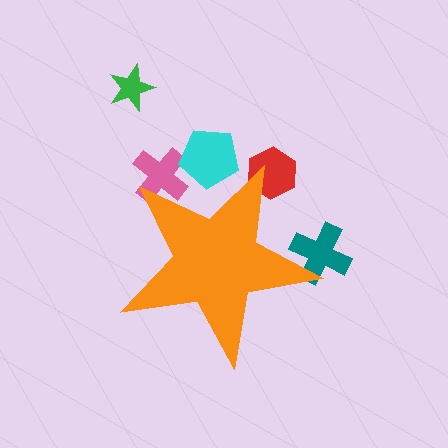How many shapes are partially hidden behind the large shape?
4 shapes are partially hidden.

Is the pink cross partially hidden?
Yes, the pink cross is partially hidden behind the orange star.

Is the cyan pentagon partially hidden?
Yes, the cyan pentagon is partially hidden behind the orange star.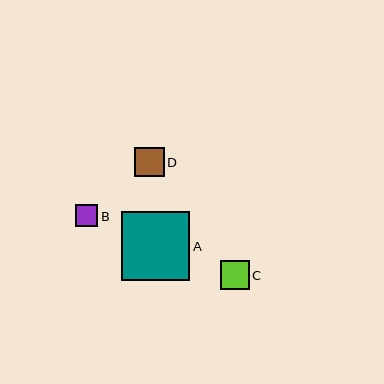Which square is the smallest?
Square B is the smallest with a size of approximately 22 pixels.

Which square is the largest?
Square A is the largest with a size of approximately 69 pixels.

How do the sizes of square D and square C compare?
Square D and square C are approximately the same size.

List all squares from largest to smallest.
From largest to smallest: A, D, C, B.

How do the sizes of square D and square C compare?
Square D and square C are approximately the same size.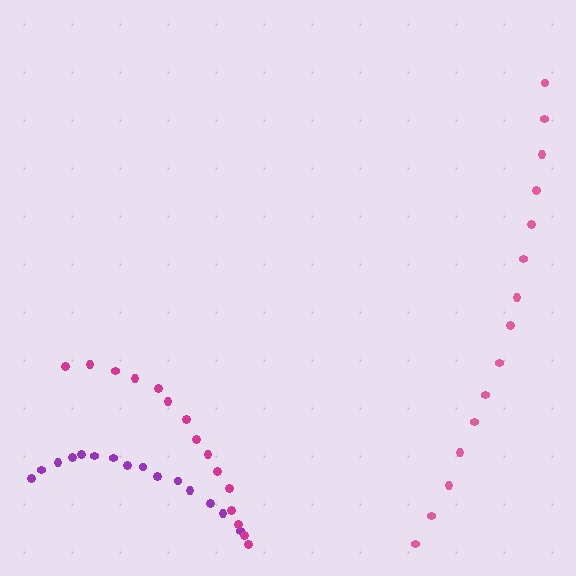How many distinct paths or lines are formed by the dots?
There are 3 distinct paths.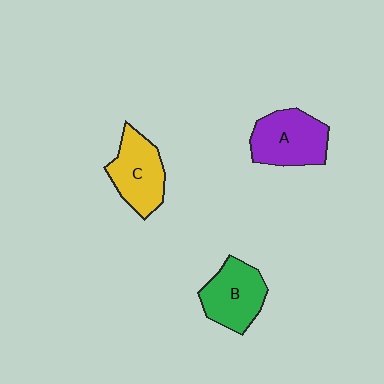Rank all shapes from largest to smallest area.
From largest to smallest: A (purple), B (green), C (yellow).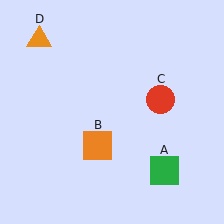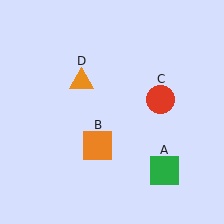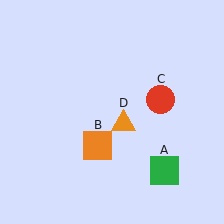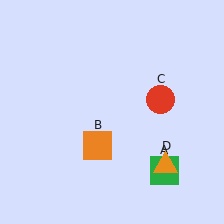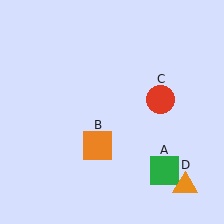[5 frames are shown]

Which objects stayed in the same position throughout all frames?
Green square (object A) and orange square (object B) and red circle (object C) remained stationary.